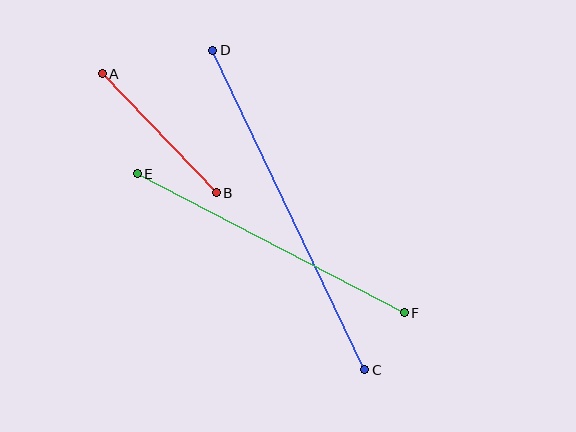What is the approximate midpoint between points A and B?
The midpoint is at approximately (159, 133) pixels.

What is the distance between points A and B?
The distance is approximately 165 pixels.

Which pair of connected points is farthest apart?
Points C and D are farthest apart.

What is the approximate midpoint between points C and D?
The midpoint is at approximately (289, 210) pixels.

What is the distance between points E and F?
The distance is approximately 301 pixels.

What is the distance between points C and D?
The distance is approximately 354 pixels.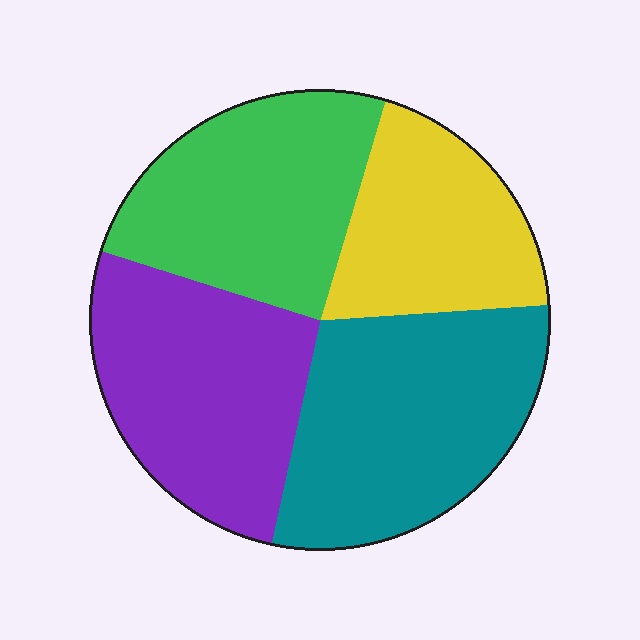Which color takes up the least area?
Yellow, at roughly 20%.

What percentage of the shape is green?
Green takes up about one quarter (1/4) of the shape.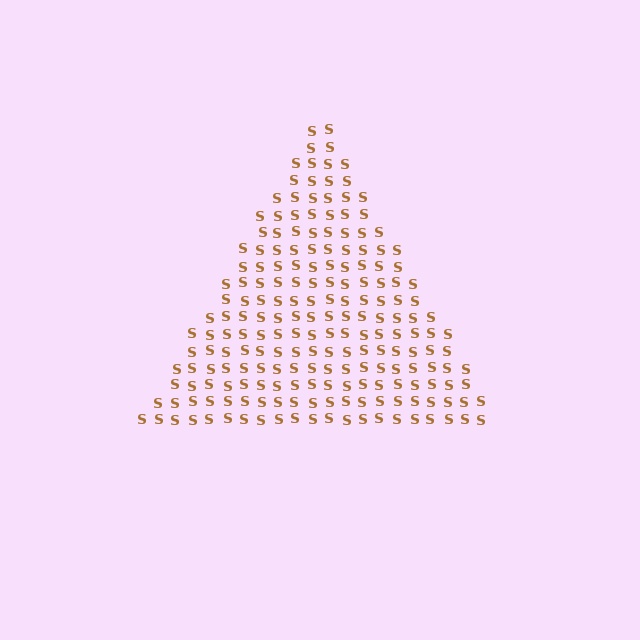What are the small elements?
The small elements are letter S's.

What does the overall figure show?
The overall figure shows a triangle.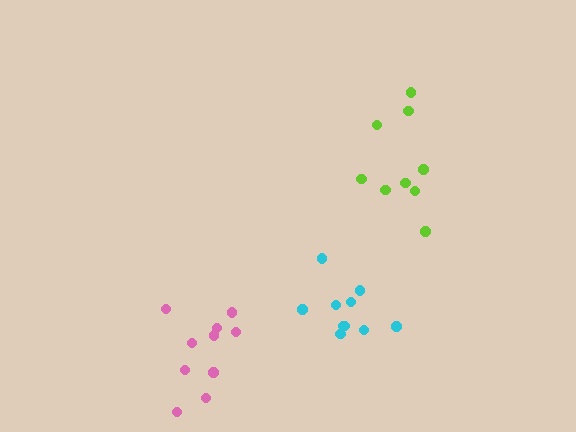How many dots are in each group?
Group 1: 10 dots, Group 2: 10 dots, Group 3: 9 dots (29 total).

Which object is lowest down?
The pink cluster is bottommost.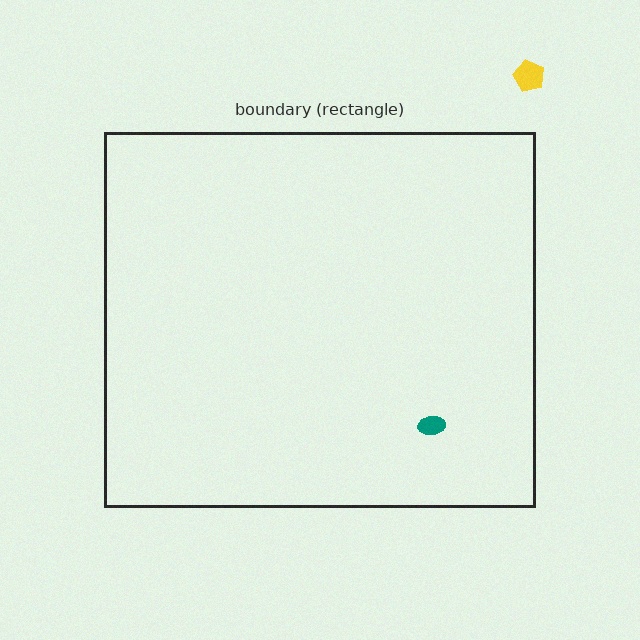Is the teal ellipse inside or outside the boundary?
Inside.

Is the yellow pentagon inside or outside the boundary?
Outside.